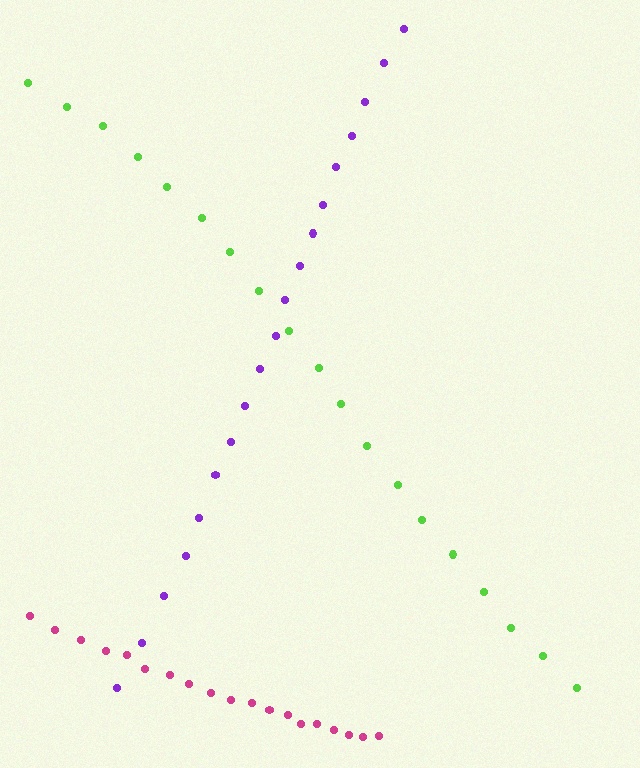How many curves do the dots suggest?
There are 3 distinct paths.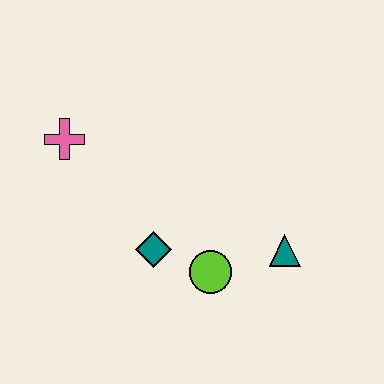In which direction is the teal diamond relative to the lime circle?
The teal diamond is to the left of the lime circle.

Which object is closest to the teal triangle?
The lime circle is closest to the teal triangle.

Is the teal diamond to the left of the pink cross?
No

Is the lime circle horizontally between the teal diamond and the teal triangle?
Yes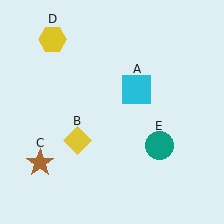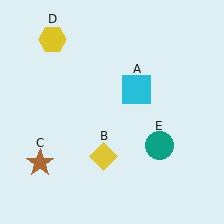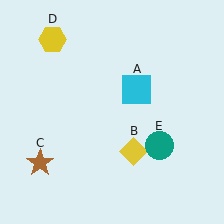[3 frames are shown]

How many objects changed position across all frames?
1 object changed position: yellow diamond (object B).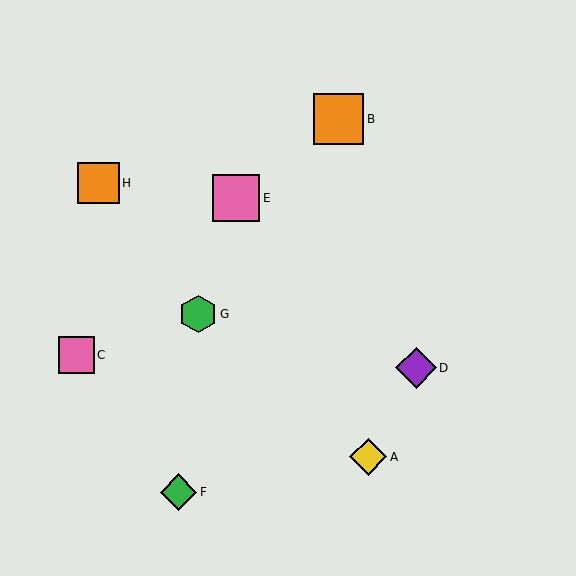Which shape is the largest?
The orange square (labeled B) is the largest.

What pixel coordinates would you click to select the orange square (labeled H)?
Click at (98, 183) to select the orange square H.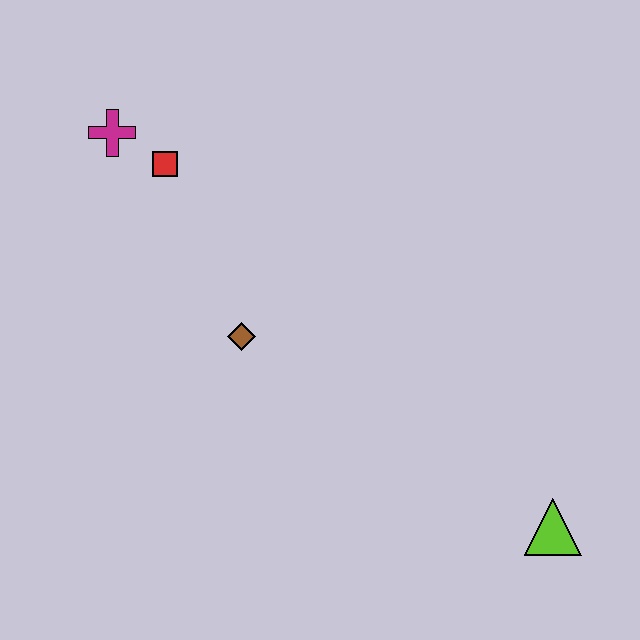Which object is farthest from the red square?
The lime triangle is farthest from the red square.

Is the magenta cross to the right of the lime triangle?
No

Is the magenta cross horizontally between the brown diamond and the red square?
No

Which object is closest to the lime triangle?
The brown diamond is closest to the lime triangle.